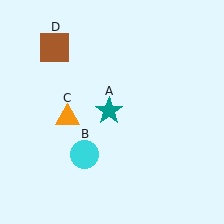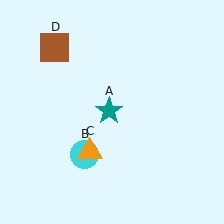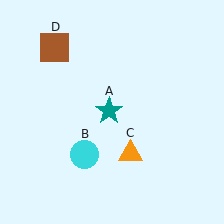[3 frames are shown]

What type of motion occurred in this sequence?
The orange triangle (object C) rotated counterclockwise around the center of the scene.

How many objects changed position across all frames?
1 object changed position: orange triangle (object C).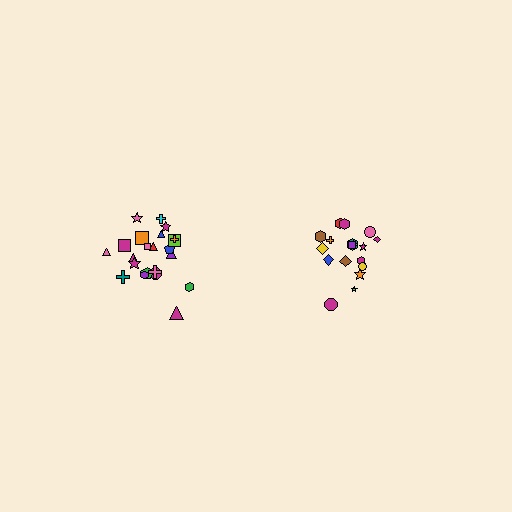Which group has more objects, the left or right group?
The left group.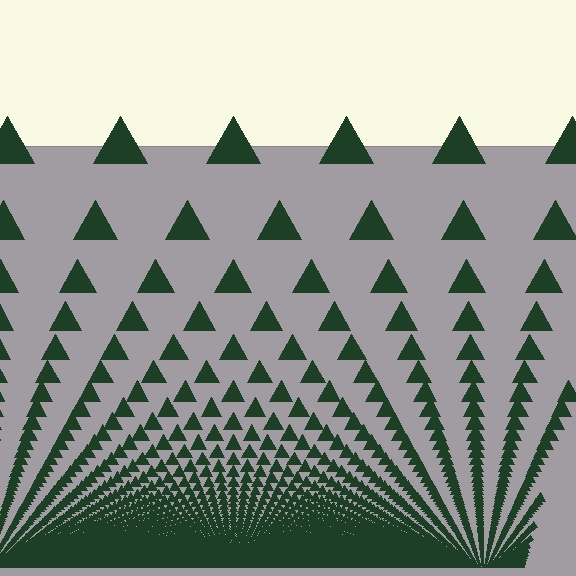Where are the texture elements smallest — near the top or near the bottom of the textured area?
Near the bottom.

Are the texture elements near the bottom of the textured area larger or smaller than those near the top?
Smaller. The gradient is inverted — elements near the bottom are smaller and denser.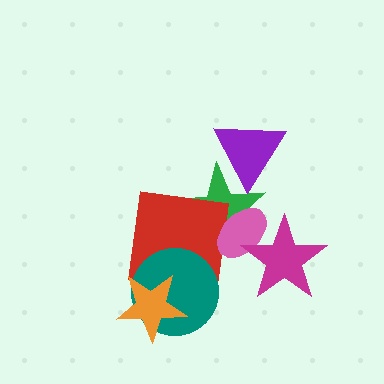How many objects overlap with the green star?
4 objects overlap with the green star.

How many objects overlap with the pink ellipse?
3 objects overlap with the pink ellipse.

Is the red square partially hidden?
Yes, it is partially covered by another shape.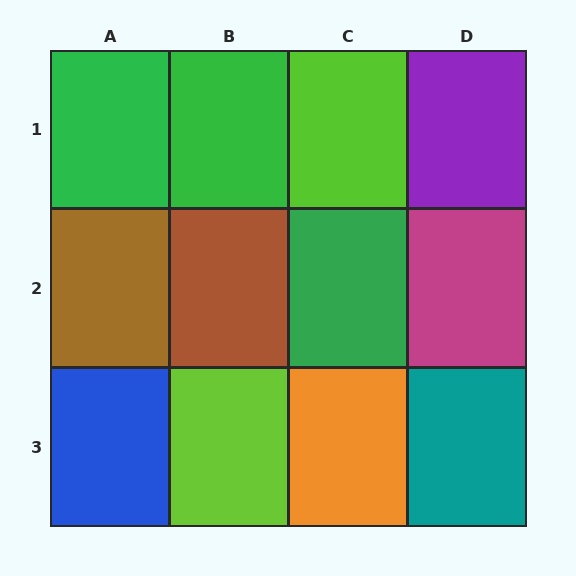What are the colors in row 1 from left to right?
Green, green, lime, purple.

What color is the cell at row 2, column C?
Green.